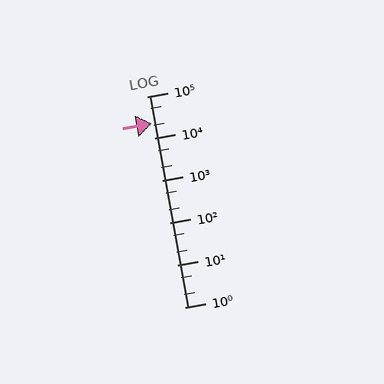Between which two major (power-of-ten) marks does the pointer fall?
The pointer is between 10000 and 100000.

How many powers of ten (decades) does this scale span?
The scale spans 5 decades, from 1 to 100000.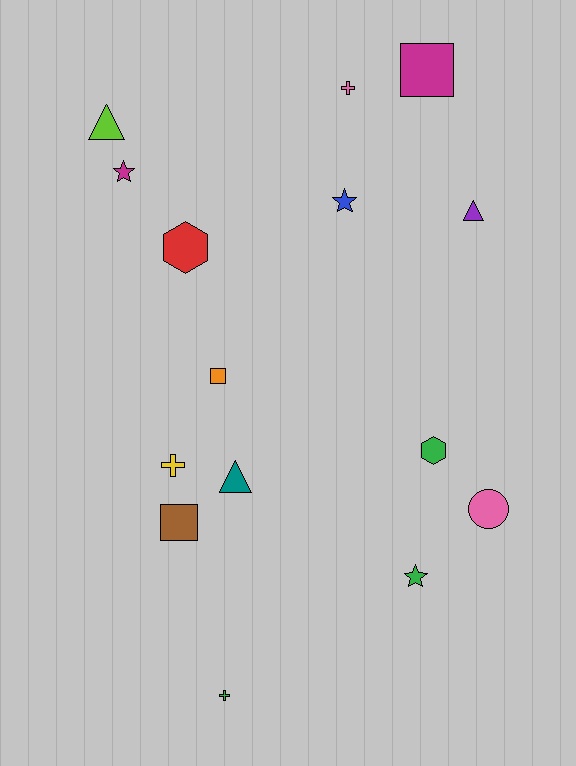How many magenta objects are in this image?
There are 2 magenta objects.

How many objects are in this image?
There are 15 objects.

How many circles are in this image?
There is 1 circle.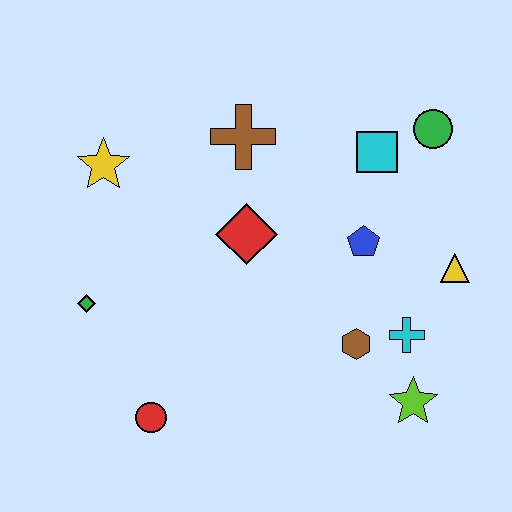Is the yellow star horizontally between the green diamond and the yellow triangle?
Yes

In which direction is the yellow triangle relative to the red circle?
The yellow triangle is to the right of the red circle.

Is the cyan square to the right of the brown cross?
Yes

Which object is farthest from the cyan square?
The red circle is farthest from the cyan square.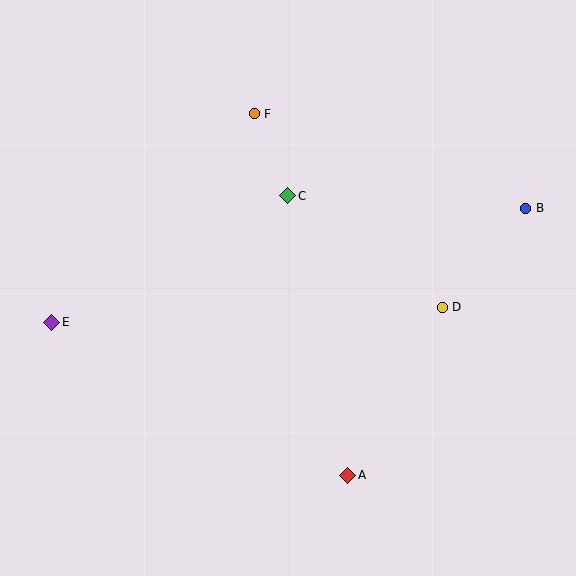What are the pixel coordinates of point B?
Point B is at (526, 208).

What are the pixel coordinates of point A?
Point A is at (348, 475).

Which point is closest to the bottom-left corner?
Point E is closest to the bottom-left corner.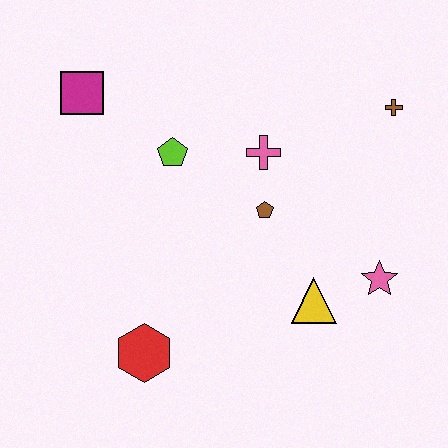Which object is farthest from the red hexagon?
The brown cross is farthest from the red hexagon.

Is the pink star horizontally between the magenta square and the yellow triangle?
No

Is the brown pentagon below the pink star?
No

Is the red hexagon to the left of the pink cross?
Yes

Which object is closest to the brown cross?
The pink cross is closest to the brown cross.